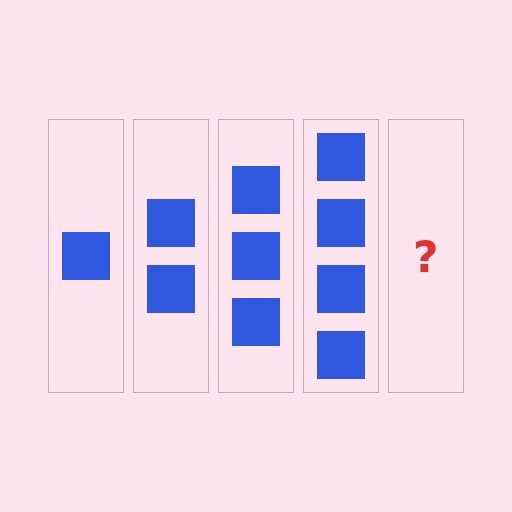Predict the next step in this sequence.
The next step is 5 squares.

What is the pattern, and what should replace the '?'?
The pattern is that each step adds one more square. The '?' should be 5 squares.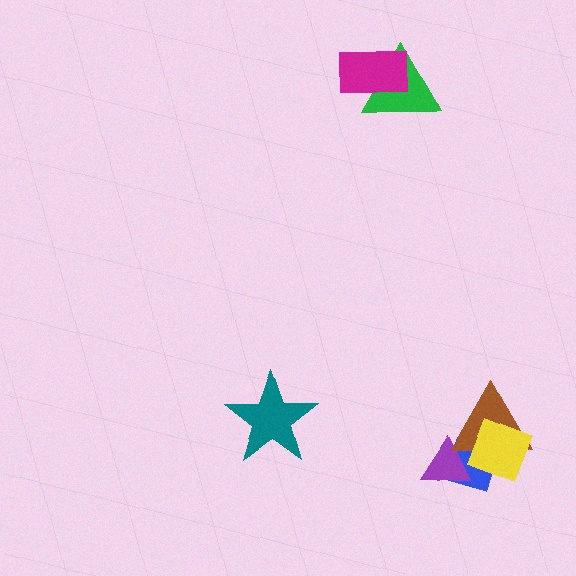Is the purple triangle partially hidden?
Yes, it is partially covered by another shape.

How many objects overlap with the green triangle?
1 object overlaps with the green triangle.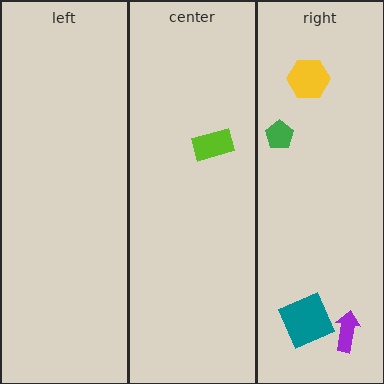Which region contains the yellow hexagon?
The right region.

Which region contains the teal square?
The right region.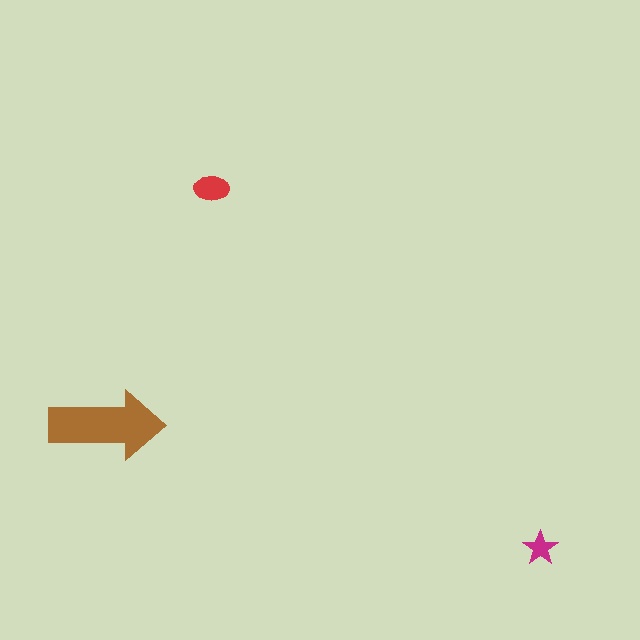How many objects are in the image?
There are 3 objects in the image.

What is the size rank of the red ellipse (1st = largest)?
2nd.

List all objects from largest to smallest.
The brown arrow, the red ellipse, the magenta star.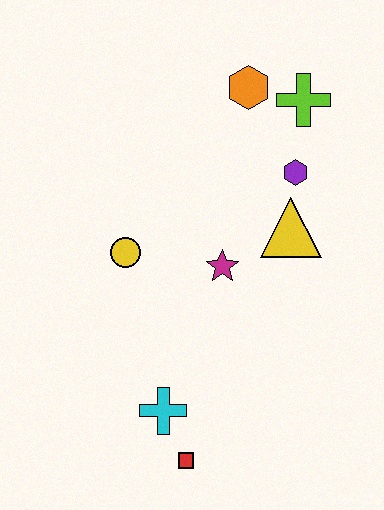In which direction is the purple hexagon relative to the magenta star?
The purple hexagon is above the magenta star.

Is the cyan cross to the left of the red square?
Yes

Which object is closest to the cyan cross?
The red square is closest to the cyan cross.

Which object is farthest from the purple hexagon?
The red square is farthest from the purple hexagon.